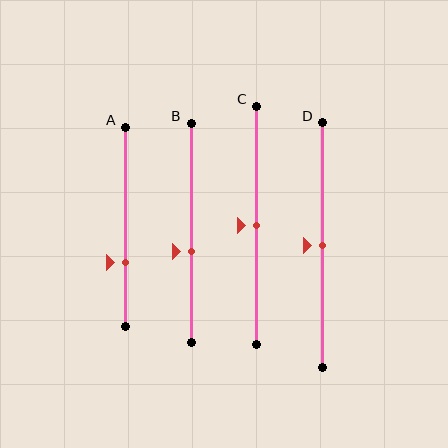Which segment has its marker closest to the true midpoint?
Segment C has its marker closest to the true midpoint.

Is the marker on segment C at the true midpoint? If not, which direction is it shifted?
Yes, the marker on segment C is at the true midpoint.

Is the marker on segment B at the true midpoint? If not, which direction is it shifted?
No, the marker on segment B is shifted downward by about 8% of the segment length.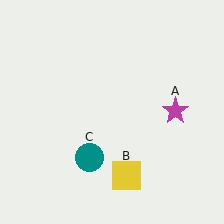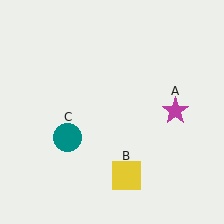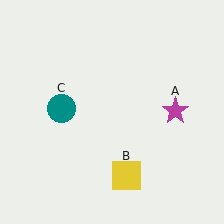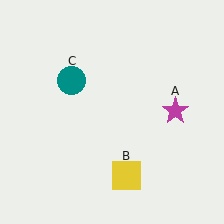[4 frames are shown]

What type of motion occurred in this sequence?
The teal circle (object C) rotated clockwise around the center of the scene.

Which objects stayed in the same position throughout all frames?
Magenta star (object A) and yellow square (object B) remained stationary.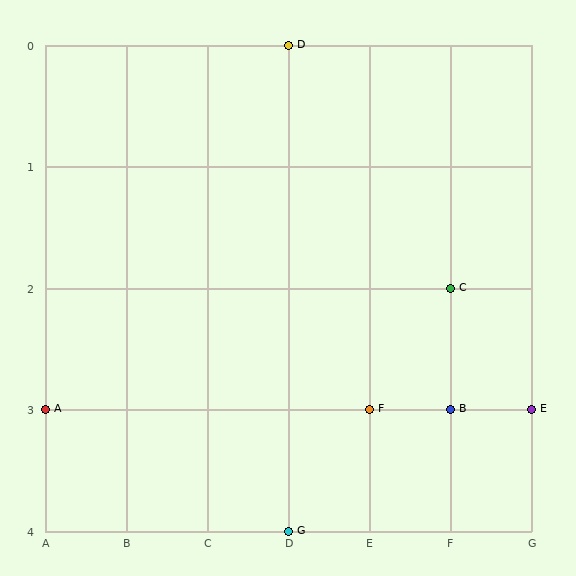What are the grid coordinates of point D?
Point D is at grid coordinates (D, 0).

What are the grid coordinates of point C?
Point C is at grid coordinates (F, 2).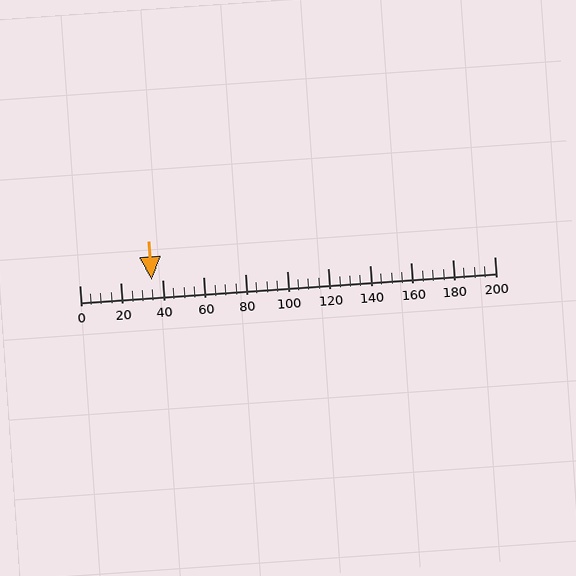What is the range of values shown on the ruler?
The ruler shows values from 0 to 200.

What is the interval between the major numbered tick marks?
The major tick marks are spaced 20 units apart.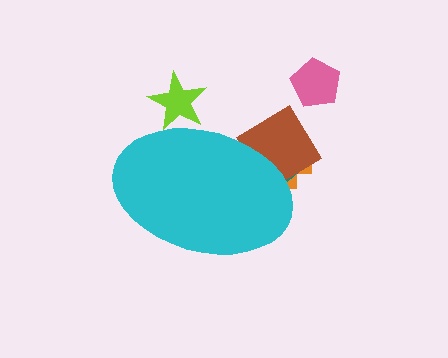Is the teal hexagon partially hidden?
Yes, the teal hexagon is partially hidden behind the cyan ellipse.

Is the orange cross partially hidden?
Yes, the orange cross is partially hidden behind the cyan ellipse.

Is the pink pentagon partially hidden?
No, the pink pentagon is fully visible.